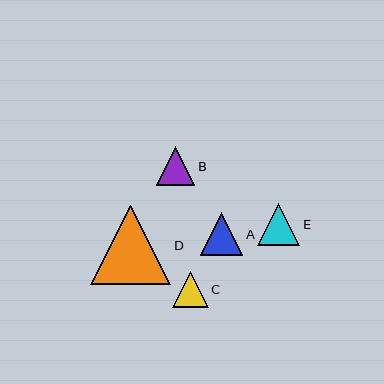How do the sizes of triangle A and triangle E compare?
Triangle A and triangle E are approximately the same size.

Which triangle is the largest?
Triangle D is the largest with a size of approximately 80 pixels.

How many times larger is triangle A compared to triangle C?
Triangle A is approximately 1.2 times the size of triangle C.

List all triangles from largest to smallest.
From largest to smallest: D, A, E, B, C.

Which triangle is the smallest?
Triangle C is the smallest with a size of approximately 36 pixels.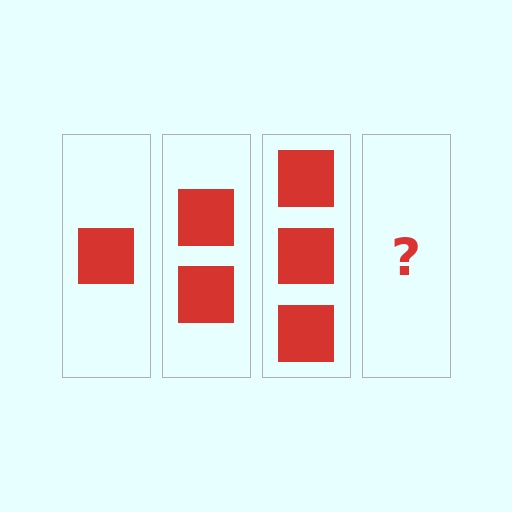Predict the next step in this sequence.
The next step is 4 squares.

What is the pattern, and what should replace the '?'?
The pattern is that each step adds one more square. The '?' should be 4 squares.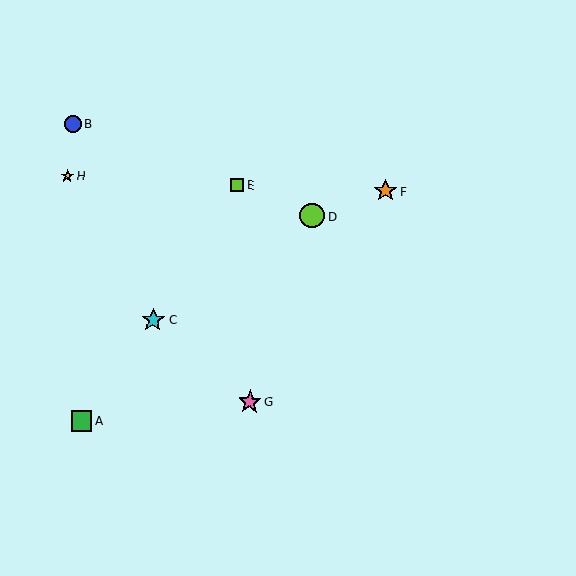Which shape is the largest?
The lime circle (labeled D) is the largest.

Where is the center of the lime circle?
The center of the lime circle is at (312, 216).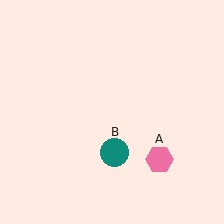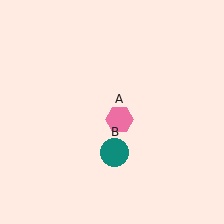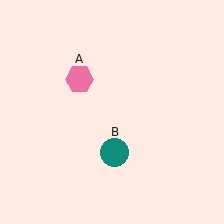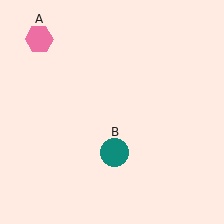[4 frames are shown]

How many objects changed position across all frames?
1 object changed position: pink hexagon (object A).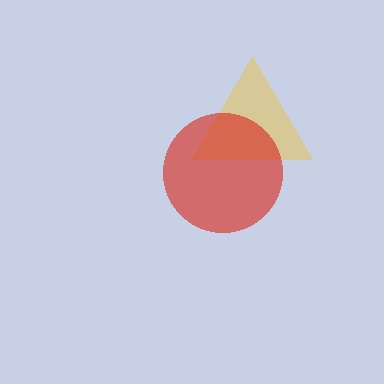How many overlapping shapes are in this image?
There are 2 overlapping shapes in the image.